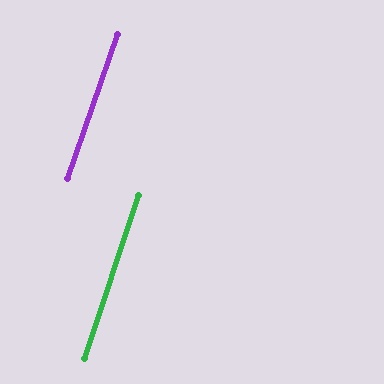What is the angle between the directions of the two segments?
Approximately 1 degree.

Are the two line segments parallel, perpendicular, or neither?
Parallel — their directions differ by only 0.7°.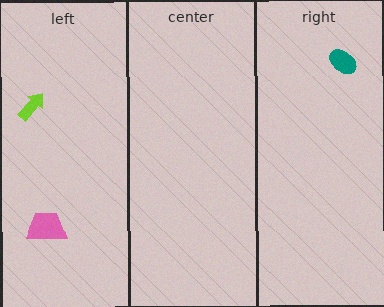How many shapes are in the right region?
1.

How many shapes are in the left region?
2.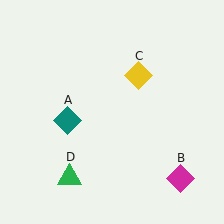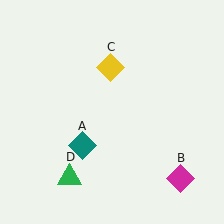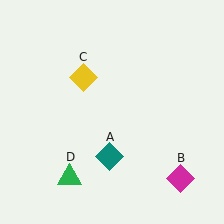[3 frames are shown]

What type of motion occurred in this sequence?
The teal diamond (object A), yellow diamond (object C) rotated counterclockwise around the center of the scene.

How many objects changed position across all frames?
2 objects changed position: teal diamond (object A), yellow diamond (object C).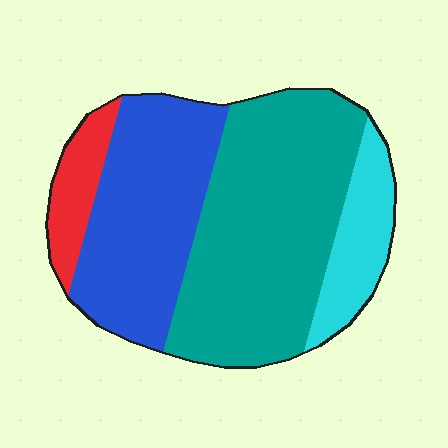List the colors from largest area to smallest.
From largest to smallest: teal, blue, cyan, red.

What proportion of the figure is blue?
Blue covers 32% of the figure.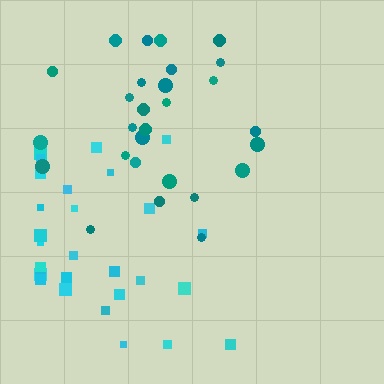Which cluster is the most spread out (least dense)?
Cyan.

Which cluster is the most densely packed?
Teal.